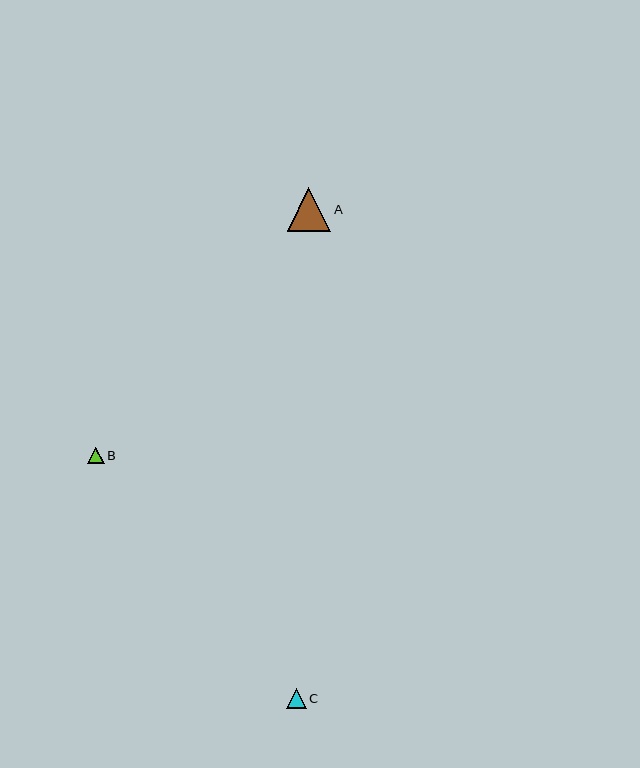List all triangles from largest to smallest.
From largest to smallest: A, C, B.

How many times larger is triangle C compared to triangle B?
Triangle C is approximately 1.2 times the size of triangle B.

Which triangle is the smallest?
Triangle B is the smallest with a size of approximately 17 pixels.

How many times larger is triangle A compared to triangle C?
Triangle A is approximately 2.2 times the size of triangle C.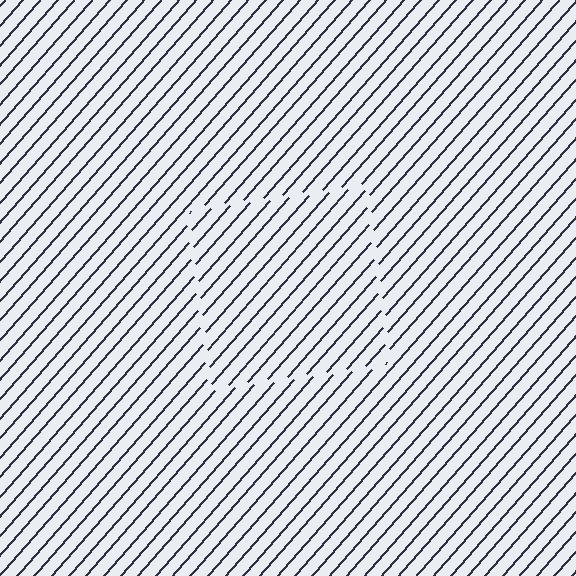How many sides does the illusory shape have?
4 sides — the line-ends trace a square.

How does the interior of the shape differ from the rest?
The interior of the shape contains the same grating, shifted by half a period — the contour is defined by the phase discontinuity where line-ends from the inner and outer gratings abut.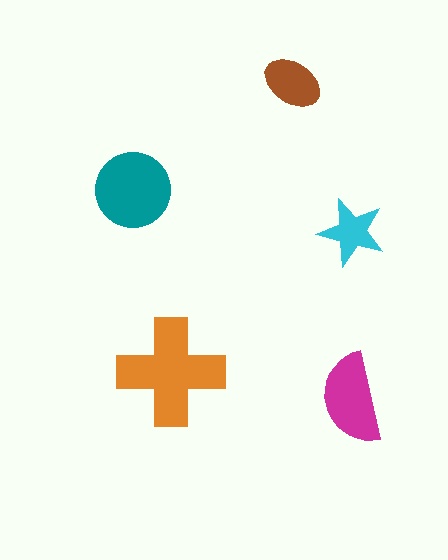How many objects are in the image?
There are 5 objects in the image.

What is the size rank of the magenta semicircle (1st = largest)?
3rd.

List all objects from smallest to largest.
The cyan star, the brown ellipse, the magenta semicircle, the teal circle, the orange cross.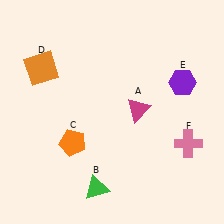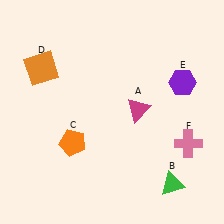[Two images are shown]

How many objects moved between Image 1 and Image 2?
1 object moved between the two images.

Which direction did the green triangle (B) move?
The green triangle (B) moved right.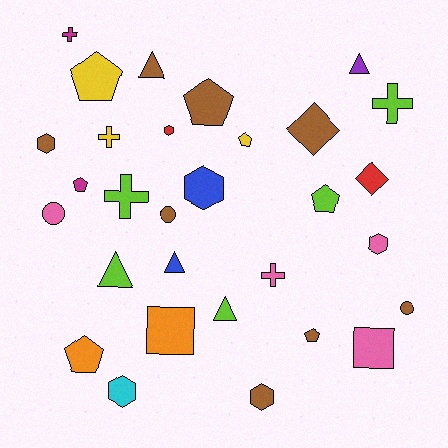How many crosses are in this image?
There are 5 crosses.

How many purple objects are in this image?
There is 1 purple object.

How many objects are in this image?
There are 30 objects.